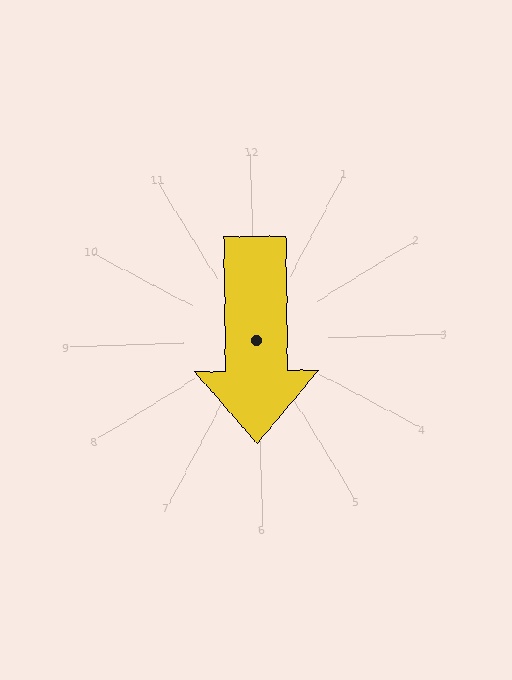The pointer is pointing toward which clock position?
Roughly 6 o'clock.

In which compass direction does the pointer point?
South.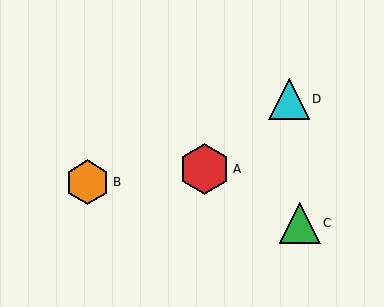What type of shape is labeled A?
Shape A is a red hexagon.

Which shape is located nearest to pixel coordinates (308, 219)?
The green triangle (labeled C) at (300, 223) is nearest to that location.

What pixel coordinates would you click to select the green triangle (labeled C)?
Click at (300, 223) to select the green triangle C.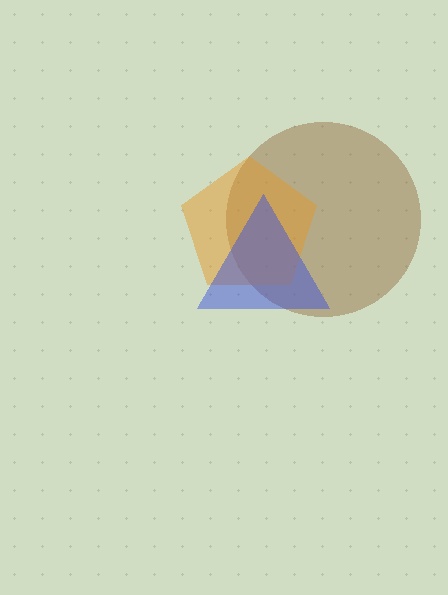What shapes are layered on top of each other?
The layered shapes are: a brown circle, an orange pentagon, a blue triangle.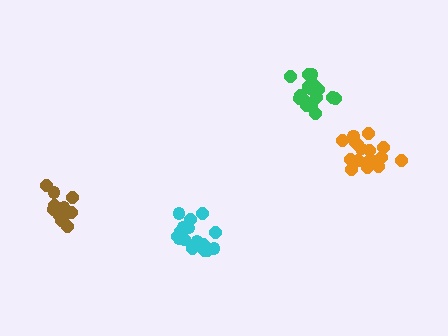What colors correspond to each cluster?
The clusters are colored: cyan, green, orange, brown.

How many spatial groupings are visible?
There are 4 spatial groupings.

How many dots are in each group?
Group 1: 16 dots, Group 2: 16 dots, Group 3: 18 dots, Group 4: 13 dots (63 total).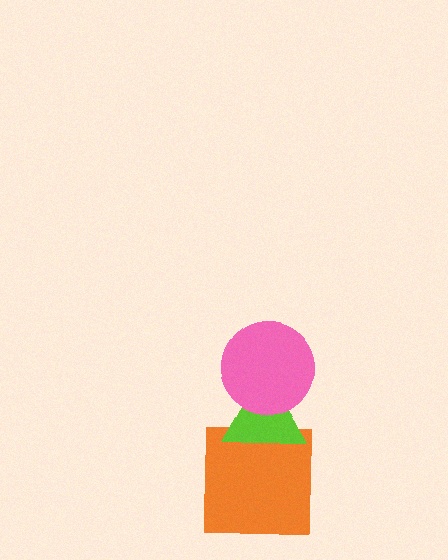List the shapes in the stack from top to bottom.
From top to bottom: the pink circle, the lime triangle, the orange square.